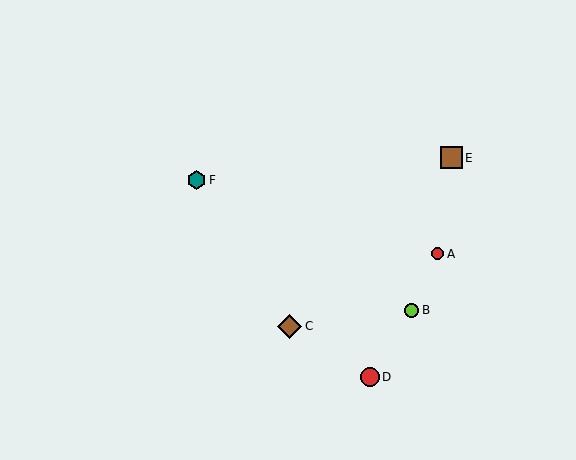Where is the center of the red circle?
The center of the red circle is at (370, 377).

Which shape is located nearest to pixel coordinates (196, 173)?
The teal hexagon (labeled F) at (196, 180) is nearest to that location.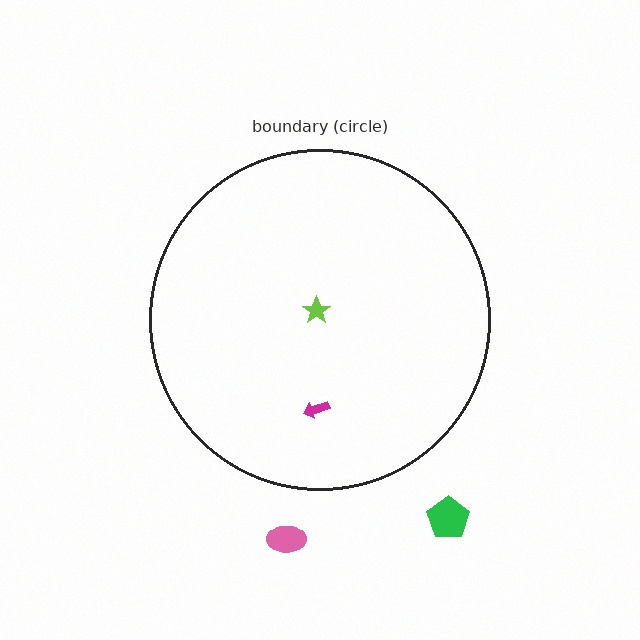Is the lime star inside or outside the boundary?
Inside.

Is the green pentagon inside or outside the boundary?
Outside.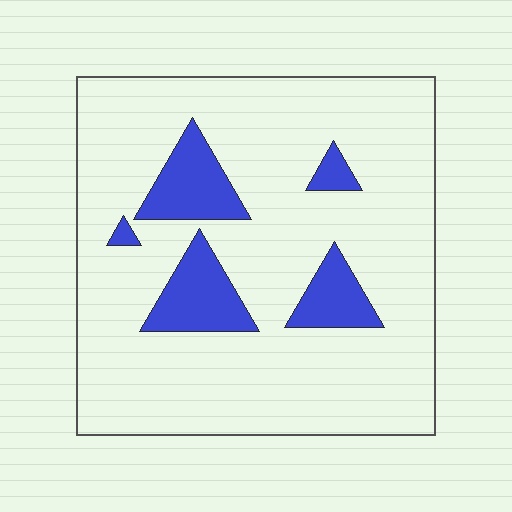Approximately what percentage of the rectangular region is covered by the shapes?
Approximately 15%.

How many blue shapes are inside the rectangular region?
5.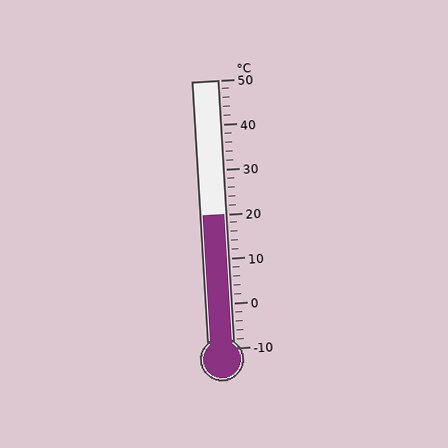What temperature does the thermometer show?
The thermometer shows approximately 20°C.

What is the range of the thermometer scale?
The thermometer scale ranges from -10°C to 50°C.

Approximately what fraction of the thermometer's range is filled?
The thermometer is filled to approximately 50% of its range.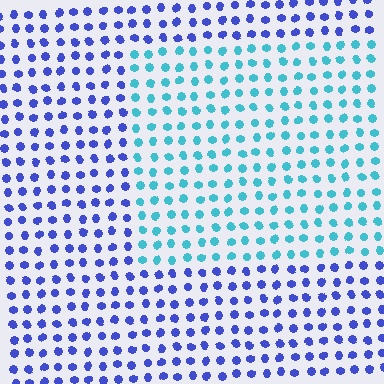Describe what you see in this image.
The image is filled with small blue elements in a uniform arrangement. A rectangle-shaped region is visible where the elements are tinted to a slightly different hue, forming a subtle color boundary.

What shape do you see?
I see a rectangle.